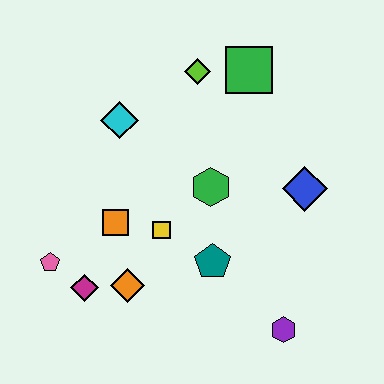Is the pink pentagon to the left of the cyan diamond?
Yes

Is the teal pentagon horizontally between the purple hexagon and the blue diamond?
No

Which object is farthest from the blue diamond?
The pink pentagon is farthest from the blue diamond.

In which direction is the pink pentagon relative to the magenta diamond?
The pink pentagon is to the left of the magenta diamond.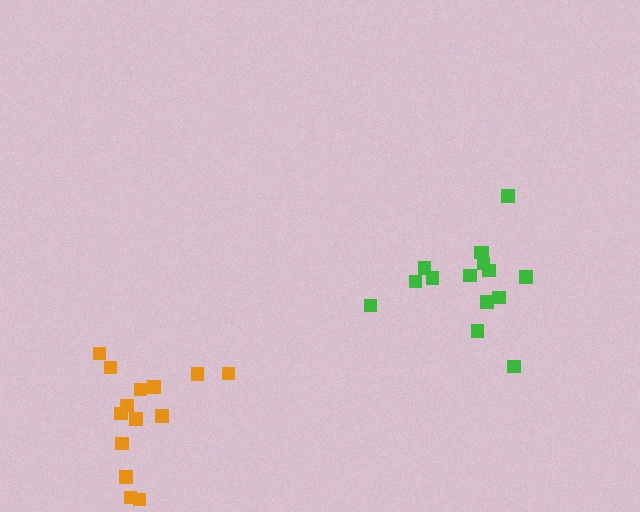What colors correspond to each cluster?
The clusters are colored: green, orange.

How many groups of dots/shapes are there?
There are 2 groups.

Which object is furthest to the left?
The orange cluster is leftmost.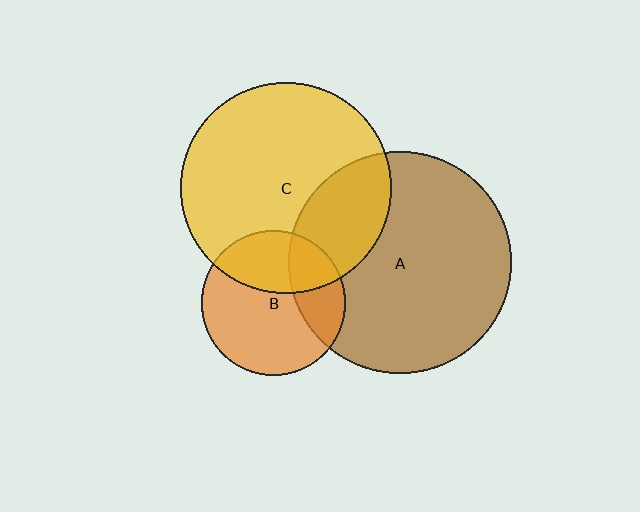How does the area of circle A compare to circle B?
Approximately 2.4 times.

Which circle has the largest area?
Circle A (brown).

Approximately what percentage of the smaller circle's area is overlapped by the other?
Approximately 25%.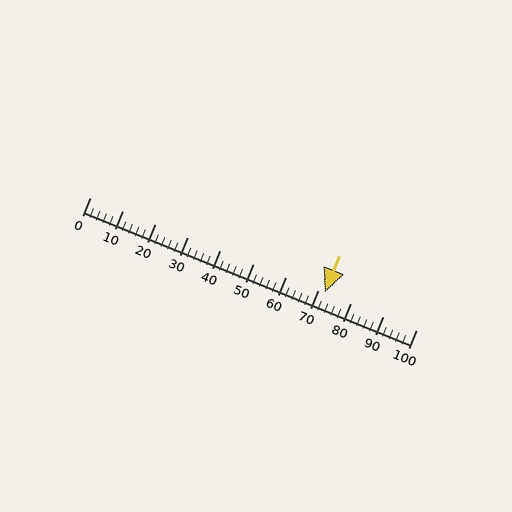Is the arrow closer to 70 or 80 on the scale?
The arrow is closer to 70.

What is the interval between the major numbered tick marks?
The major tick marks are spaced 10 units apart.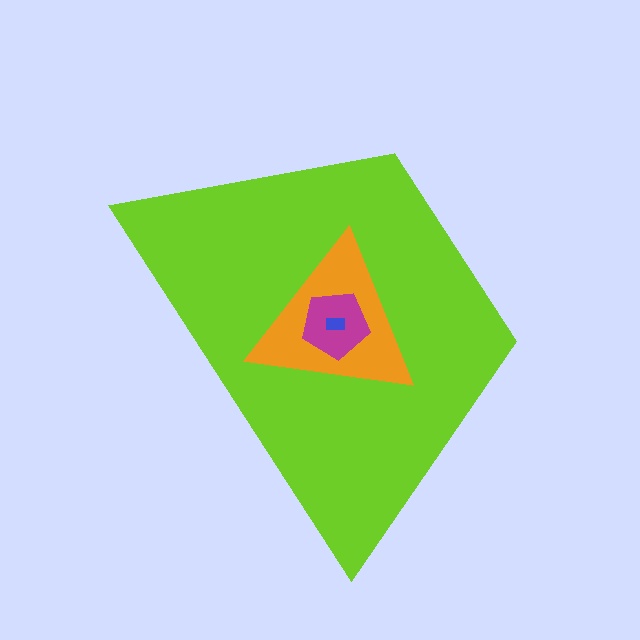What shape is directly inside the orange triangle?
The magenta pentagon.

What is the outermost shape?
The lime trapezoid.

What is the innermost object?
The blue rectangle.